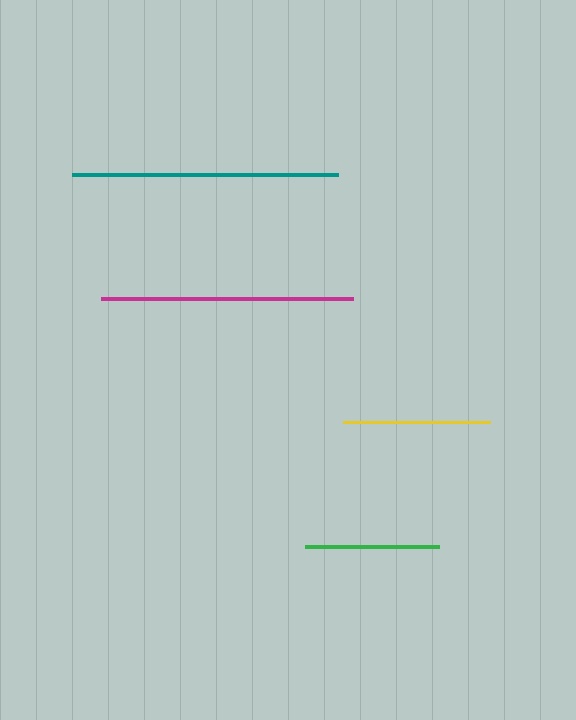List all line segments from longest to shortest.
From longest to shortest: teal, magenta, yellow, green.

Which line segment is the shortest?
The green line is the shortest at approximately 135 pixels.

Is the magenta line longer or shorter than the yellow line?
The magenta line is longer than the yellow line.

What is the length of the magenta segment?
The magenta segment is approximately 252 pixels long.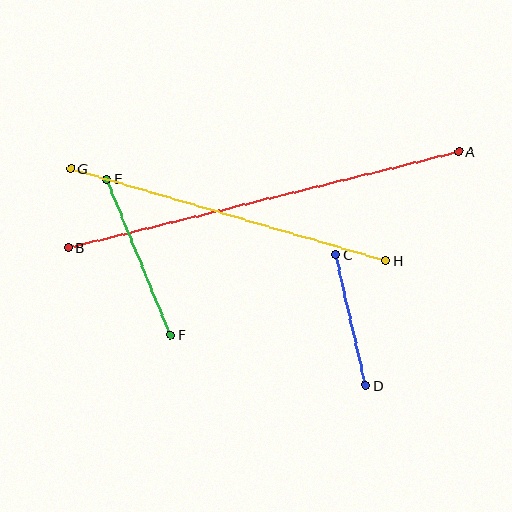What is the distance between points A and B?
The distance is approximately 402 pixels.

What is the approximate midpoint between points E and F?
The midpoint is at approximately (138, 257) pixels.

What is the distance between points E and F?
The distance is approximately 168 pixels.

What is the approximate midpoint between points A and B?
The midpoint is at approximately (264, 200) pixels.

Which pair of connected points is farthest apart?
Points A and B are farthest apart.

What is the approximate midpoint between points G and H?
The midpoint is at approximately (228, 215) pixels.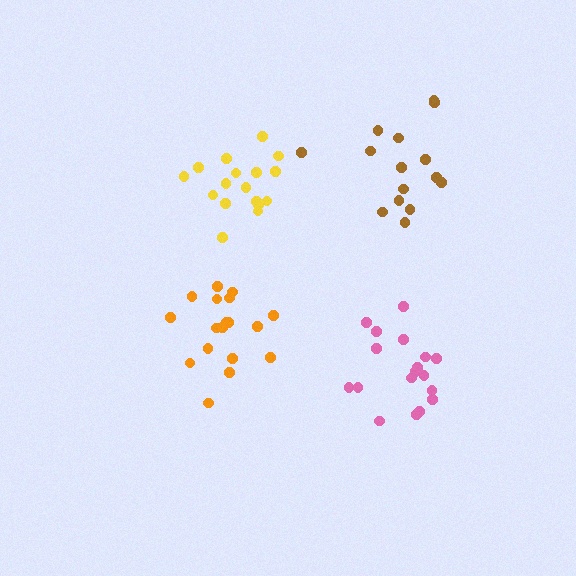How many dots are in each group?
Group 1: 18 dots, Group 2: 15 dots, Group 3: 18 dots, Group 4: 17 dots (68 total).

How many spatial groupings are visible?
There are 4 spatial groupings.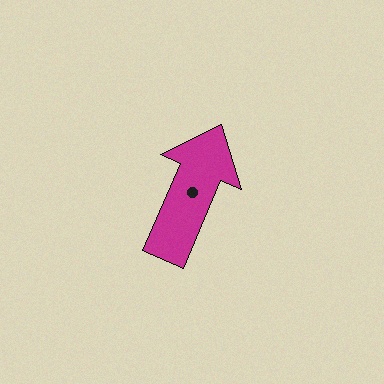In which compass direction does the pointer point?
Northeast.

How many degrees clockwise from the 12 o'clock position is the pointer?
Approximately 23 degrees.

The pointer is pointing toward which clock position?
Roughly 1 o'clock.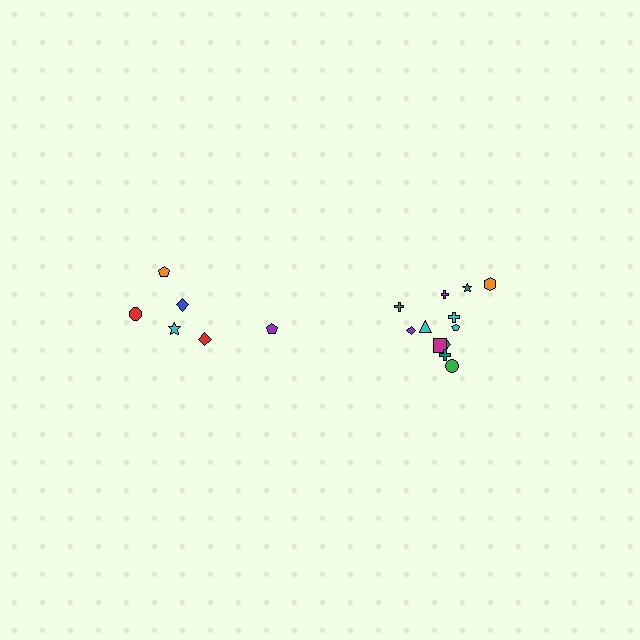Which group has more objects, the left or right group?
The right group.